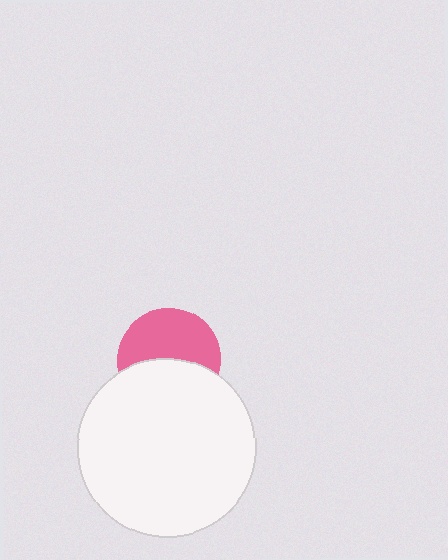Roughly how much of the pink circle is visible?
About half of it is visible (roughly 54%).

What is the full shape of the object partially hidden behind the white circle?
The partially hidden object is a pink circle.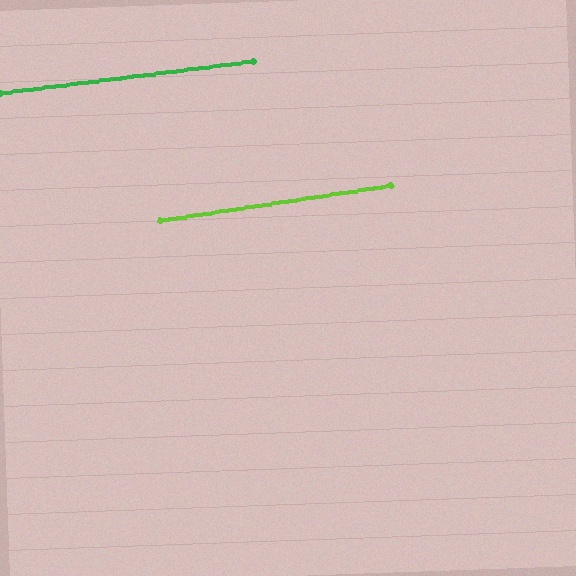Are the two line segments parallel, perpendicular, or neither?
Parallel — their directions differ by only 1.5°.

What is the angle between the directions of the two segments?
Approximately 2 degrees.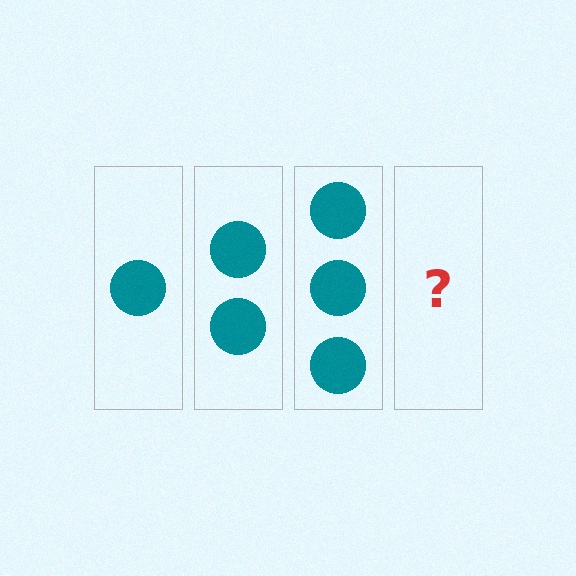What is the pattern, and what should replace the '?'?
The pattern is that each step adds one more circle. The '?' should be 4 circles.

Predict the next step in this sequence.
The next step is 4 circles.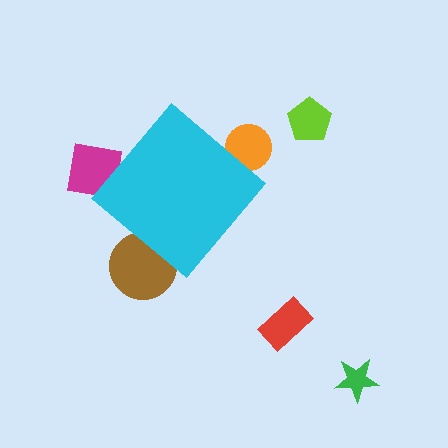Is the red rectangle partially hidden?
No, the red rectangle is fully visible.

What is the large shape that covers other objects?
A cyan diamond.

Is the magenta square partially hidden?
Yes, the magenta square is partially hidden behind the cyan diamond.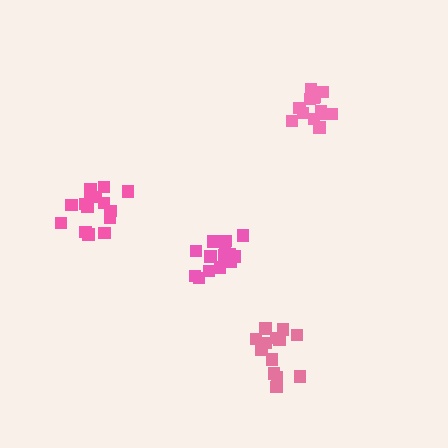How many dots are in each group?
Group 1: 13 dots, Group 2: 13 dots, Group 3: 15 dots, Group 4: 15 dots (56 total).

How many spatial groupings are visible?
There are 4 spatial groupings.